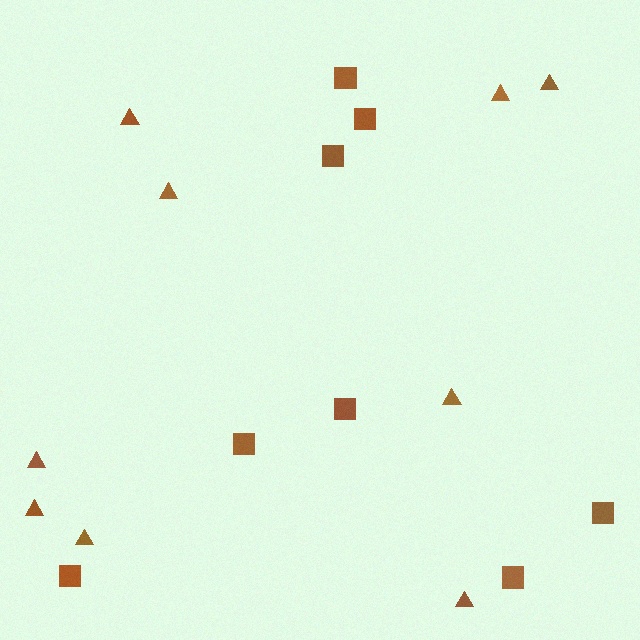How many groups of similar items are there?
There are 2 groups: one group of squares (8) and one group of triangles (9).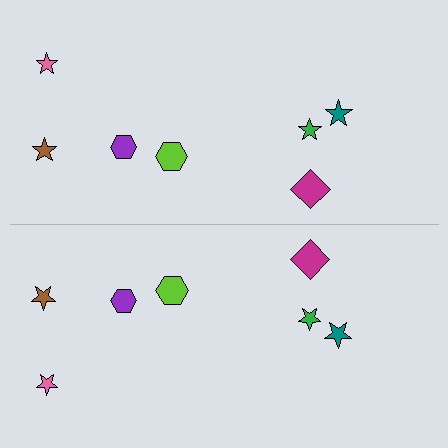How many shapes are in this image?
There are 14 shapes in this image.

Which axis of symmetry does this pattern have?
The pattern has a horizontal axis of symmetry running through the center of the image.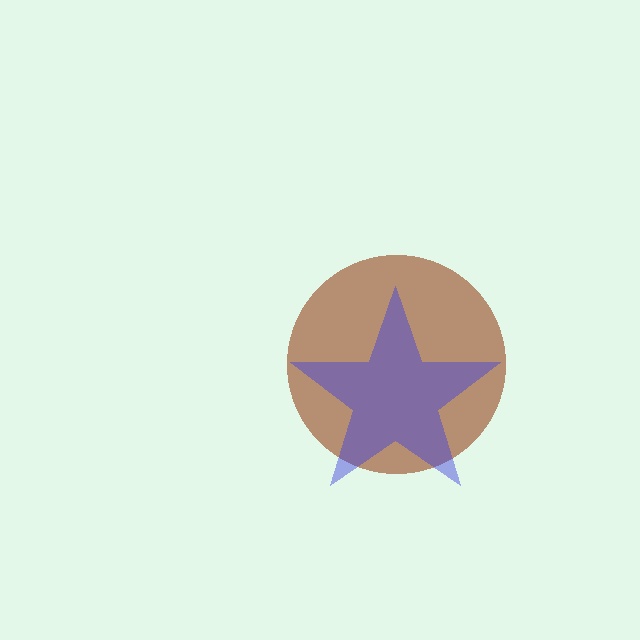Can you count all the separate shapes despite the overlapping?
Yes, there are 2 separate shapes.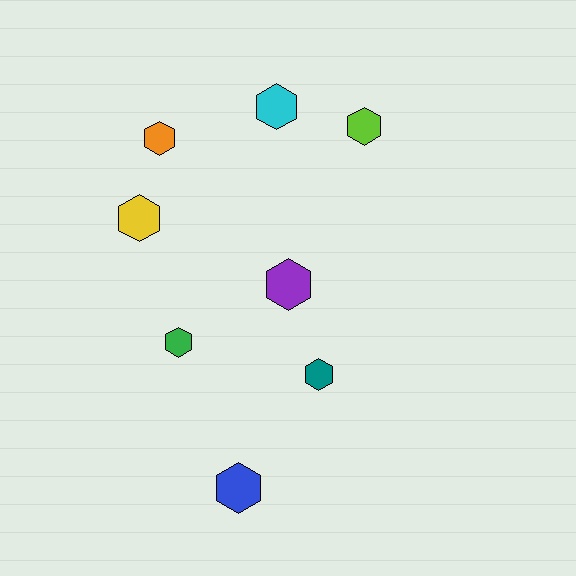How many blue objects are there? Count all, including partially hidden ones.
There is 1 blue object.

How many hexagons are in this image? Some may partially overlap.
There are 8 hexagons.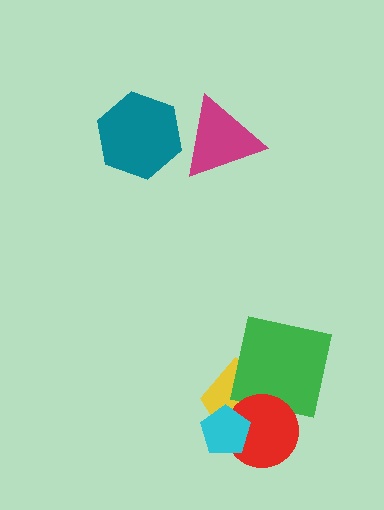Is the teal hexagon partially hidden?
Yes, it is partially covered by another shape.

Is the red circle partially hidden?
Yes, it is partially covered by another shape.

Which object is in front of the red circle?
The cyan pentagon is in front of the red circle.